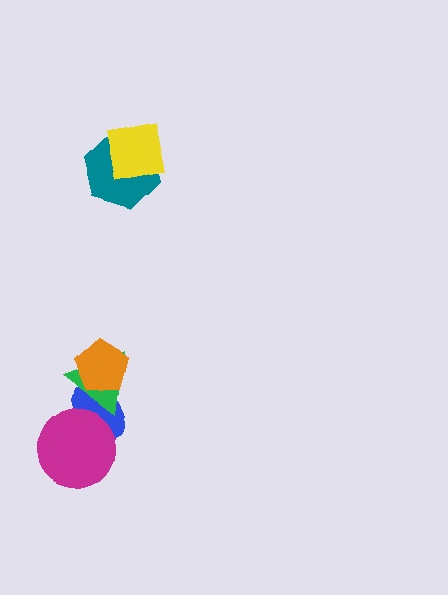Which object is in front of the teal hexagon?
The yellow square is in front of the teal hexagon.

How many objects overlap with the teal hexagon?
1 object overlaps with the teal hexagon.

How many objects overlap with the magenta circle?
1 object overlaps with the magenta circle.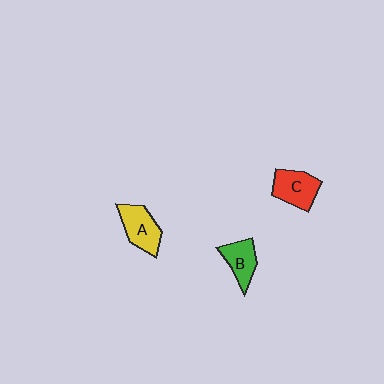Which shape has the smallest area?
Shape B (green).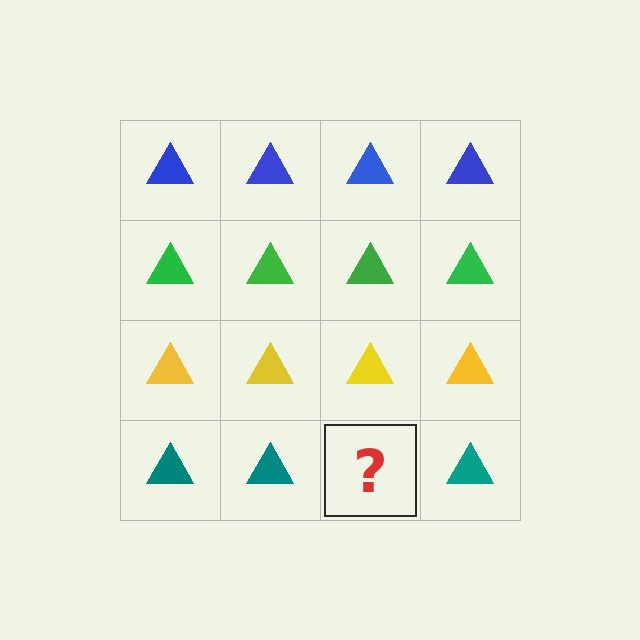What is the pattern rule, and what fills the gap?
The rule is that each row has a consistent color. The gap should be filled with a teal triangle.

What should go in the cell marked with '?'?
The missing cell should contain a teal triangle.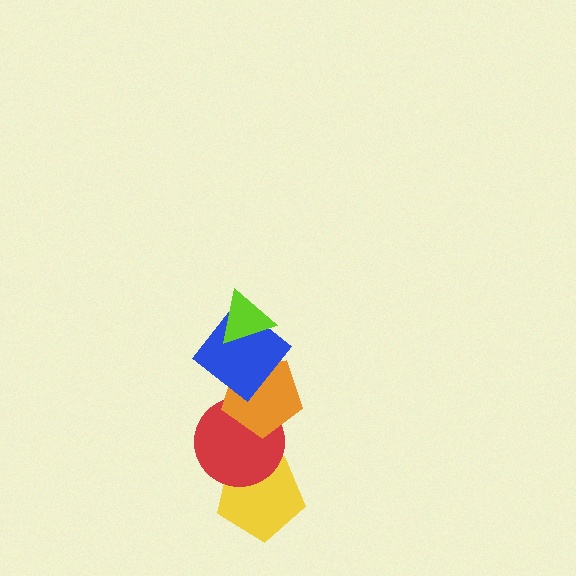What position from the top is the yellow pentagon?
The yellow pentagon is 5th from the top.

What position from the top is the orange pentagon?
The orange pentagon is 3rd from the top.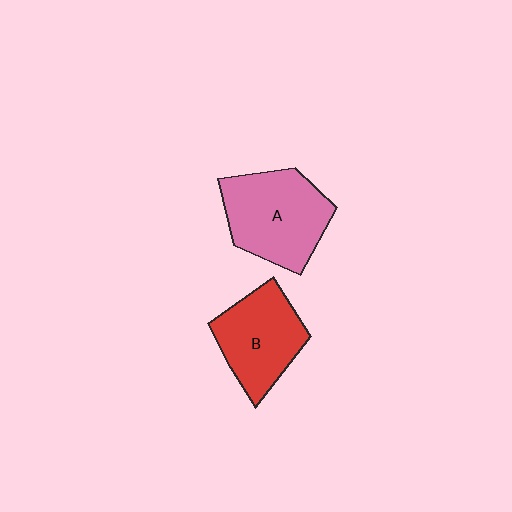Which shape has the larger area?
Shape A (pink).